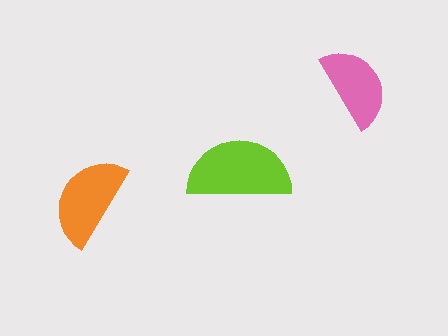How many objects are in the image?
There are 3 objects in the image.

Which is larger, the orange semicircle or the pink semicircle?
The orange one.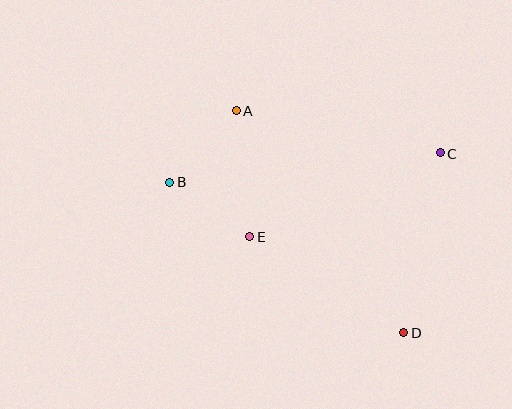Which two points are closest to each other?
Points B and E are closest to each other.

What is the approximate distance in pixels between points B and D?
The distance between B and D is approximately 278 pixels.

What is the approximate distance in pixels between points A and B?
The distance between A and B is approximately 98 pixels.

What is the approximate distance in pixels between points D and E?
The distance between D and E is approximately 182 pixels.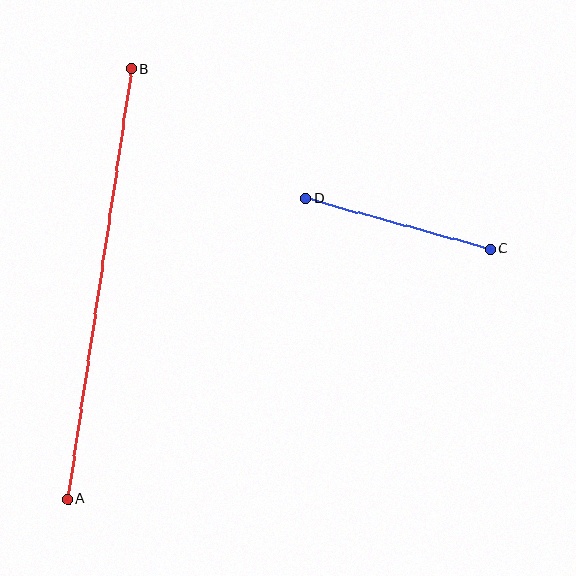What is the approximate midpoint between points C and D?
The midpoint is at approximately (398, 224) pixels.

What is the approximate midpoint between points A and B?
The midpoint is at approximately (99, 284) pixels.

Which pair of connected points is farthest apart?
Points A and B are farthest apart.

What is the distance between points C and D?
The distance is approximately 192 pixels.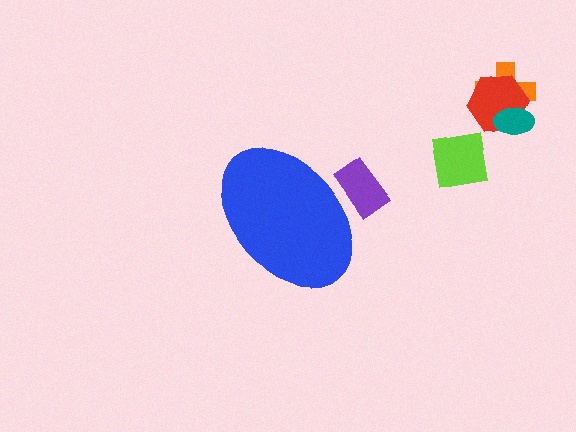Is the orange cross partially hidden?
No, the orange cross is fully visible.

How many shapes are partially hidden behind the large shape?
1 shape is partially hidden.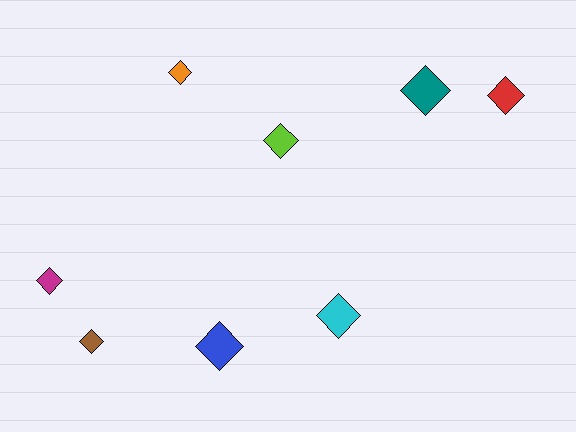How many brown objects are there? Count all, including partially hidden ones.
There is 1 brown object.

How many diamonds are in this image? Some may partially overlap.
There are 8 diamonds.